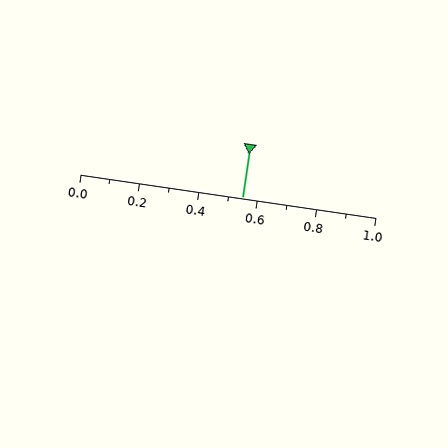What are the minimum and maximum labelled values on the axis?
The axis runs from 0.0 to 1.0.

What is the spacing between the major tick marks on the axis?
The major ticks are spaced 0.2 apart.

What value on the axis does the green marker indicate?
The marker indicates approximately 0.55.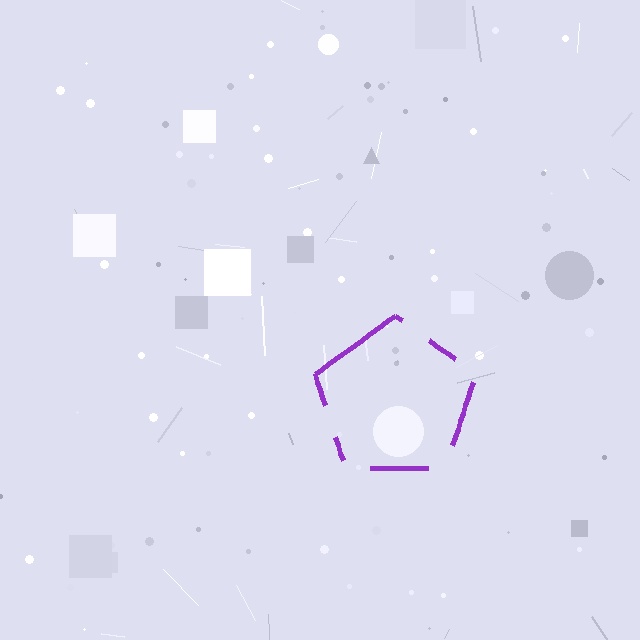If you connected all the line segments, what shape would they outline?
They would outline a pentagon.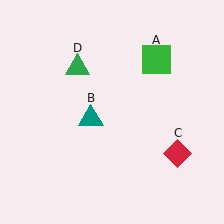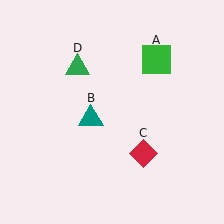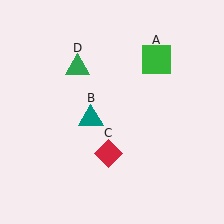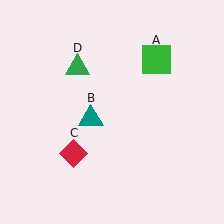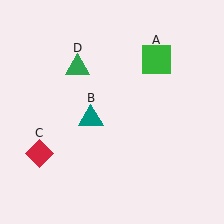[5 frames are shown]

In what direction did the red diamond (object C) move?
The red diamond (object C) moved left.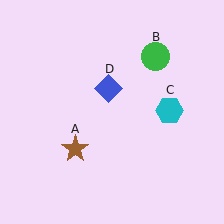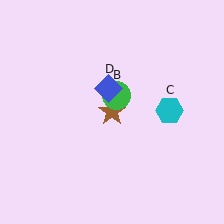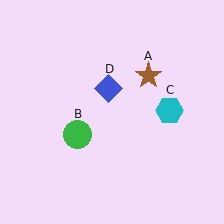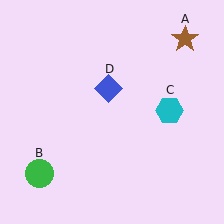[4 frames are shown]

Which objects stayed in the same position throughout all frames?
Cyan hexagon (object C) and blue diamond (object D) remained stationary.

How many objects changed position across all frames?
2 objects changed position: brown star (object A), green circle (object B).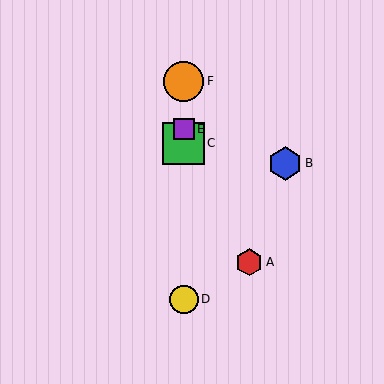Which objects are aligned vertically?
Objects C, D, E, F are aligned vertically.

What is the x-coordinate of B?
Object B is at x≈285.